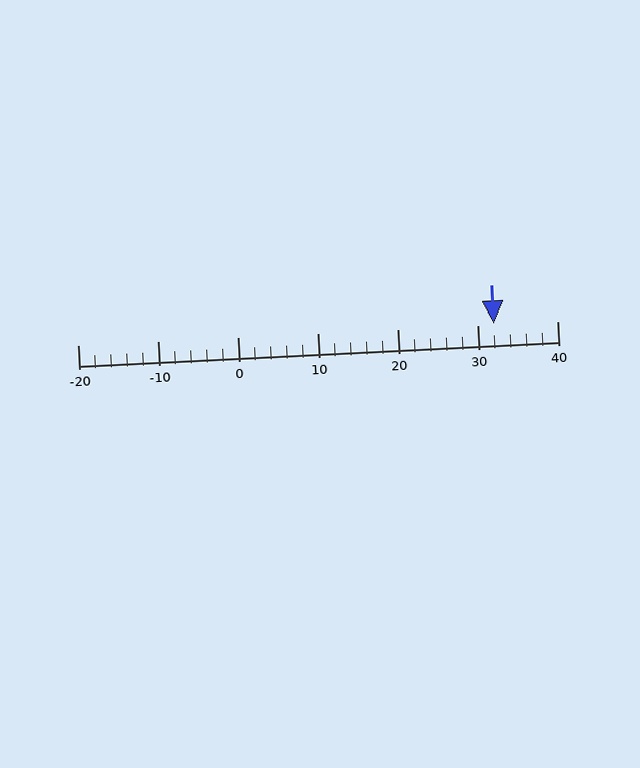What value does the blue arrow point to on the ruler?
The blue arrow points to approximately 32.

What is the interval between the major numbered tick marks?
The major tick marks are spaced 10 units apart.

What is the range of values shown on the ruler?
The ruler shows values from -20 to 40.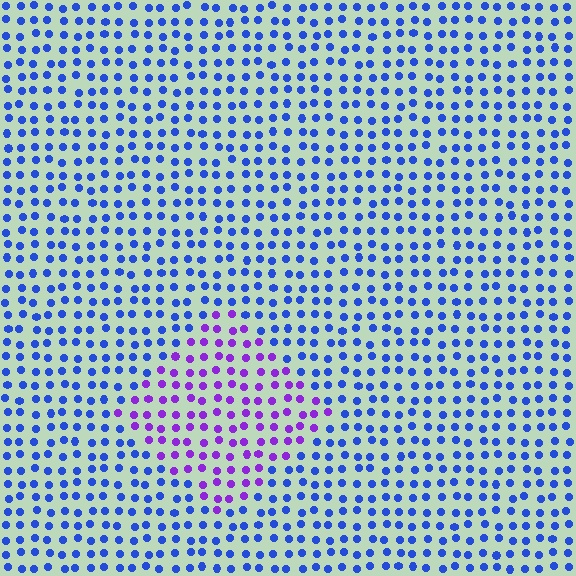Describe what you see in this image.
The image is filled with small blue elements in a uniform arrangement. A diamond-shaped region is visible where the elements are tinted to a slightly different hue, forming a subtle color boundary.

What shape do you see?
I see a diamond.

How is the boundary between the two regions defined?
The boundary is defined purely by a slight shift in hue (about 49 degrees). Spacing, size, and orientation are identical on both sides.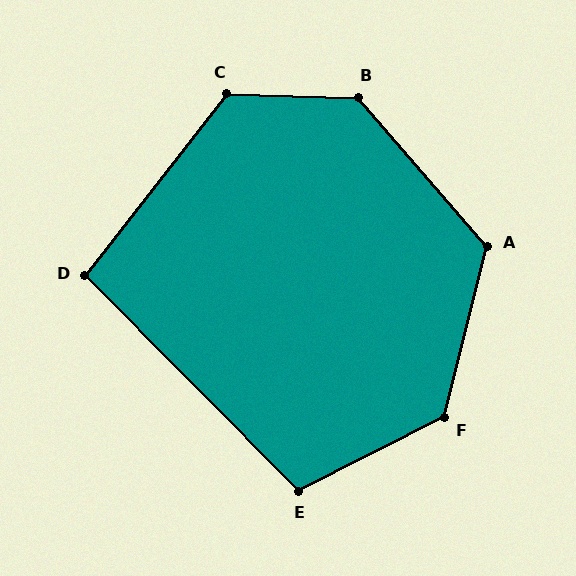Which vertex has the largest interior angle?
B, at approximately 132 degrees.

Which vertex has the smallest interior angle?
D, at approximately 97 degrees.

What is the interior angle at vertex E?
Approximately 108 degrees (obtuse).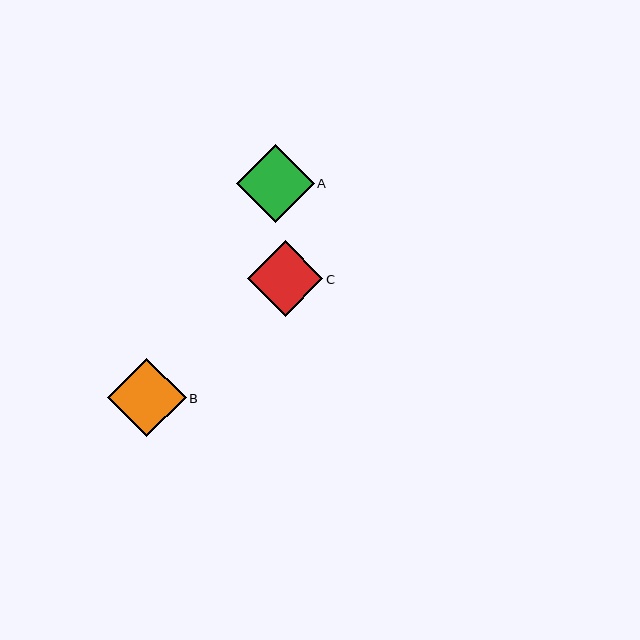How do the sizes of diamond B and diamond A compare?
Diamond B and diamond A are approximately the same size.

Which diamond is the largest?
Diamond B is the largest with a size of approximately 78 pixels.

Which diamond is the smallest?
Diamond C is the smallest with a size of approximately 76 pixels.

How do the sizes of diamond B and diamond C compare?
Diamond B and diamond C are approximately the same size.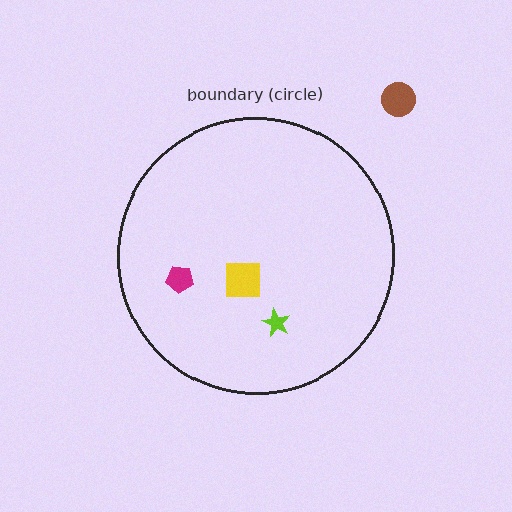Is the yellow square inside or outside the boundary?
Inside.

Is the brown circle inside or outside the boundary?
Outside.